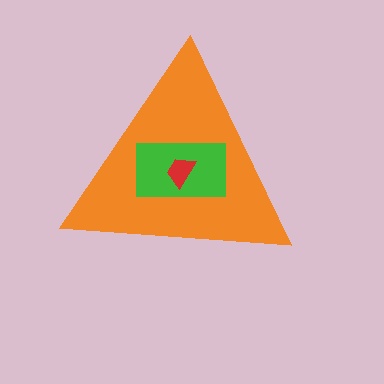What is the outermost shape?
The orange triangle.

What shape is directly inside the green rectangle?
The red trapezoid.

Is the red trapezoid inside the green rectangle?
Yes.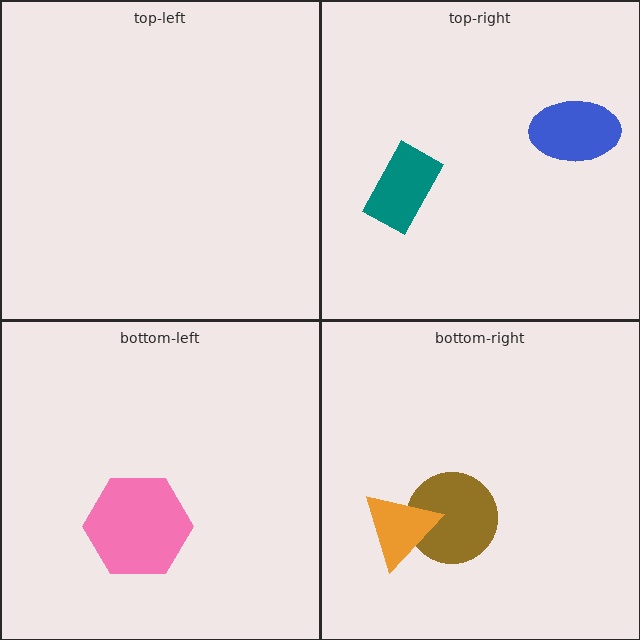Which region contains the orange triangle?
The bottom-right region.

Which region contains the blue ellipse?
The top-right region.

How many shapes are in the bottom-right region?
2.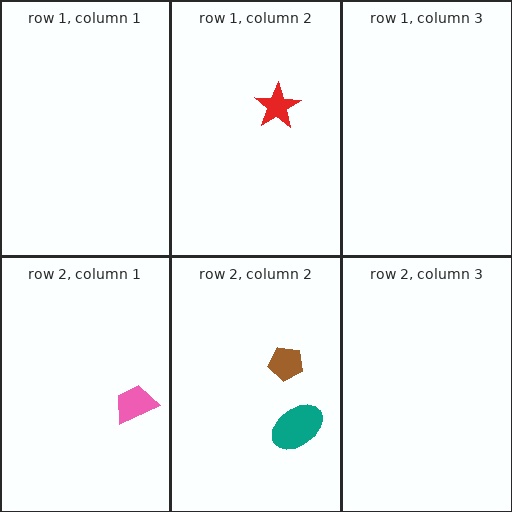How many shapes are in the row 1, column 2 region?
1.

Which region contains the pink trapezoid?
The row 2, column 1 region.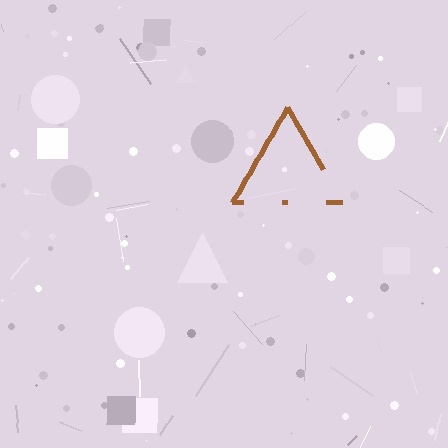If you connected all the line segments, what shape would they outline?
They would outline a triangle.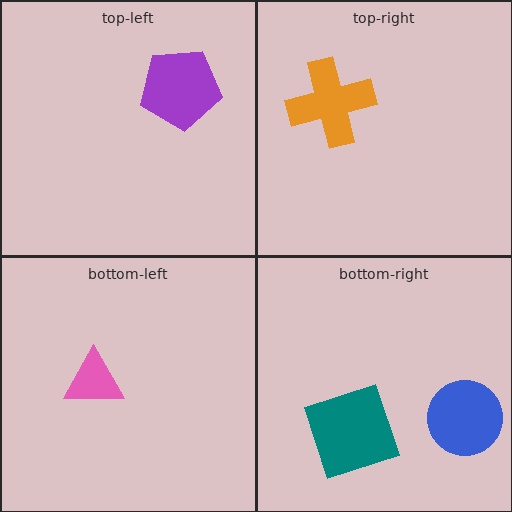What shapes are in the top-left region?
The purple pentagon.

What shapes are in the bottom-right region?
The blue circle, the teal square.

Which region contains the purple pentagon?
The top-left region.